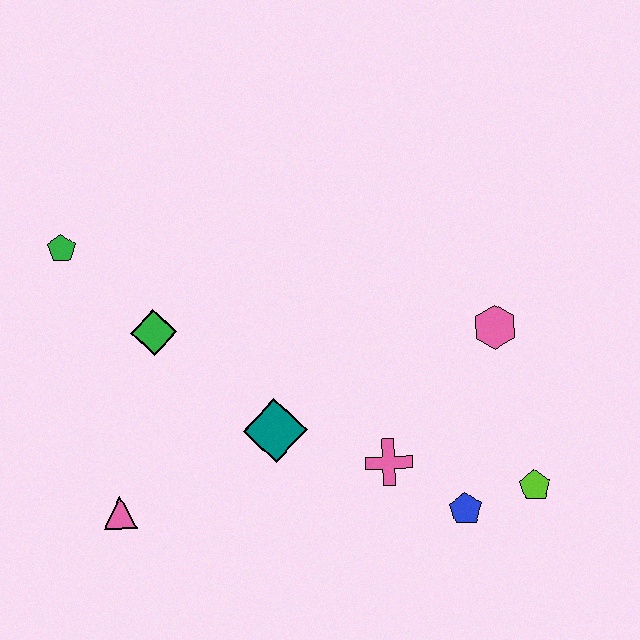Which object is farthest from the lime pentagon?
The green pentagon is farthest from the lime pentagon.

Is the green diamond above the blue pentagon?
Yes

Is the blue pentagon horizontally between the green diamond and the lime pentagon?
Yes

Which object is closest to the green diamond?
The green pentagon is closest to the green diamond.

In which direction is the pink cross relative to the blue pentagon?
The pink cross is to the left of the blue pentagon.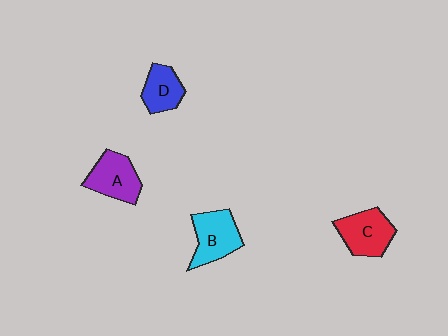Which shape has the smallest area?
Shape D (blue).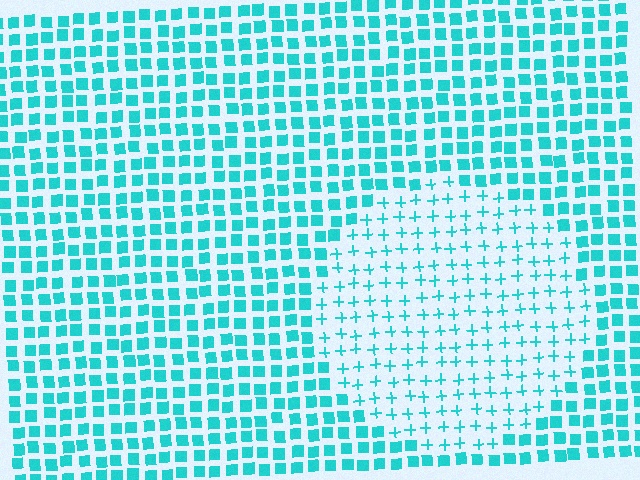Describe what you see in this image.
The image is filled with small cyan elements arranged in a uniform grid. A circle-shaped region contains plus signs, while the surrounding area contains squares. The boundary is defined purely by the change in element shape.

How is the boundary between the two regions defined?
The boundary is defined by a change in element shape: plus signs inside vs. squares outside. All elements share the same color and spacing.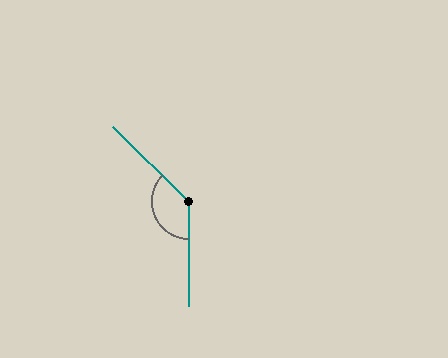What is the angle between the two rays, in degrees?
Approximately 134 degrees.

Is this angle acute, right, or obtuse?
It is obtuse.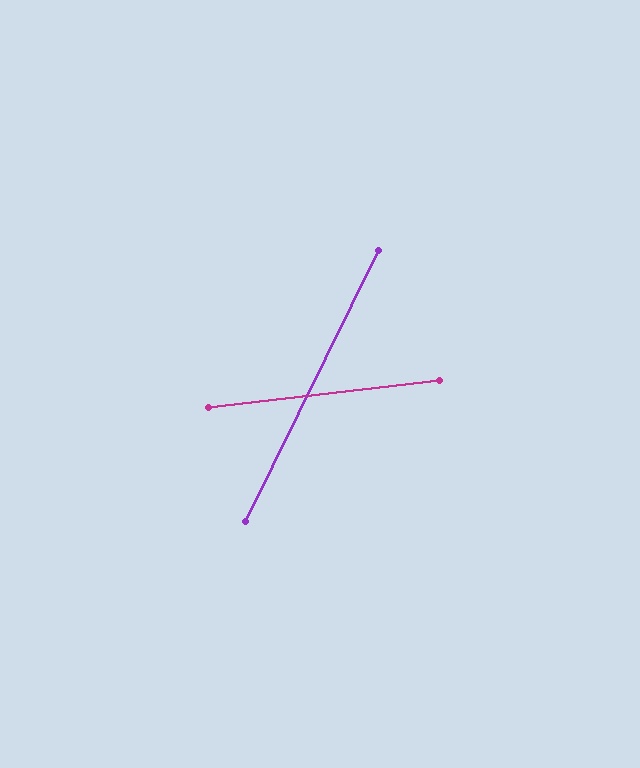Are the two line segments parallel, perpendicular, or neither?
Neither parallel nor perpendicular — they differ by about 57°.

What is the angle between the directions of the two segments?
Approximately 57 degrees.